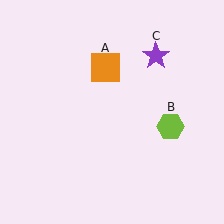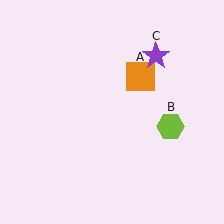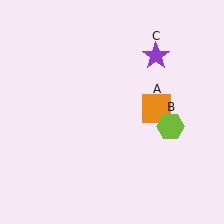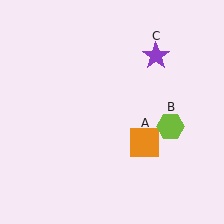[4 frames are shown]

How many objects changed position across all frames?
1 object changed position: orange square (object A).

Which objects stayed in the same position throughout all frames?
Lime hexagon (object B) and purple star (object C) remained stationary.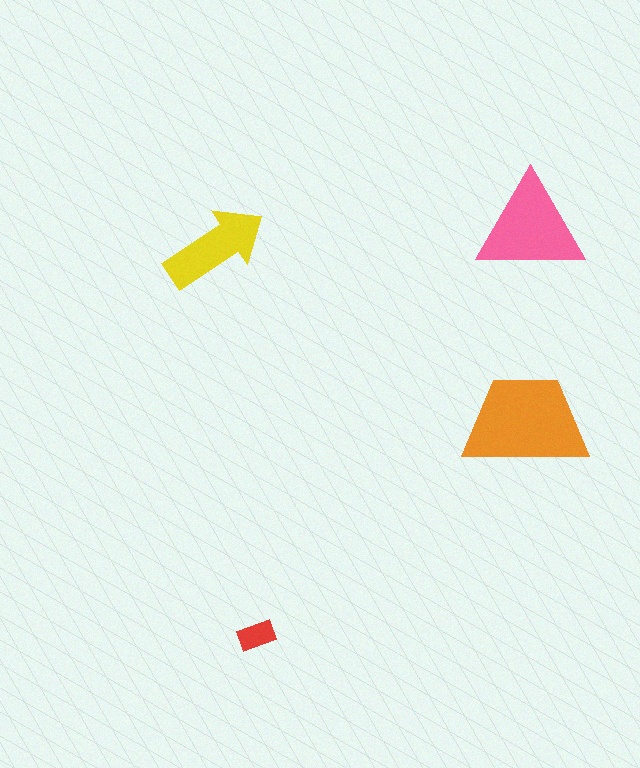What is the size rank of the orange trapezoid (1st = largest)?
1st.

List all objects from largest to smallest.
The orange trapezoid, the pink triangle, the yellow arrow, the red rectangle.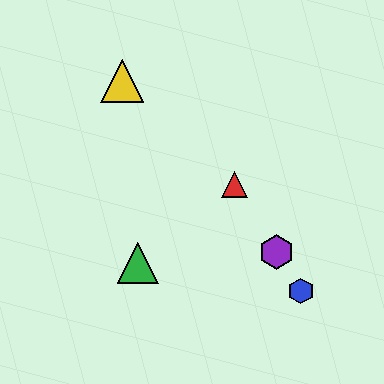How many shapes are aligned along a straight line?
3 shapes (the red triangle, the blue hexagon, the purple hexagon) are aligned along a straight line.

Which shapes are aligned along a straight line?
The red triangle, the blue hexagon, the purple hexagon are aligned along a straight line.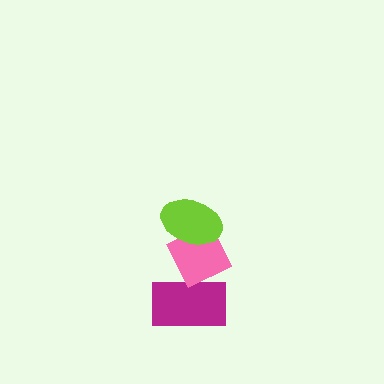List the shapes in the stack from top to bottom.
From top to bottom: the lime ellipse, the pink diamond, the magenta rectangle.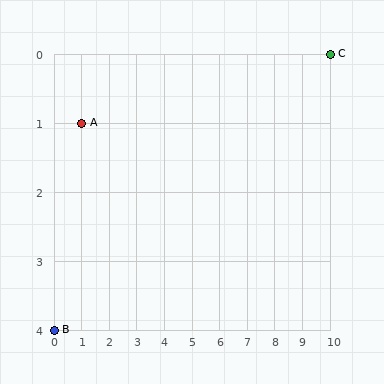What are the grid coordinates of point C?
Point C is at grid coordinates (10, 0).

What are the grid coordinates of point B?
Point B is at grid coordinates (0, 4).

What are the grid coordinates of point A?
Point A is at grid coordinates (1, 1).